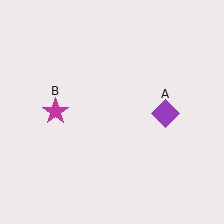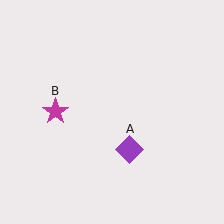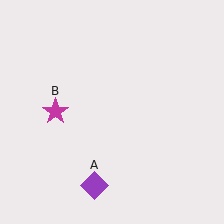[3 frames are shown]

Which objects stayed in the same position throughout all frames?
Magenta star (object B) remained stationary.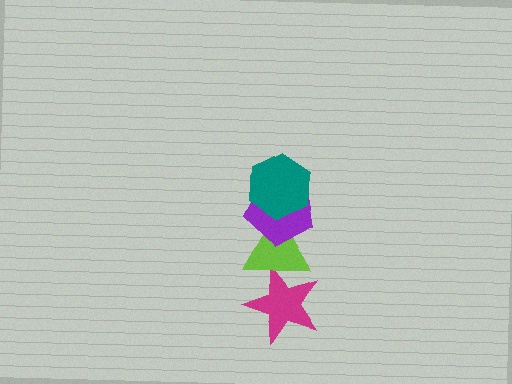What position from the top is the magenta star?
The magenta star is 4th from the top.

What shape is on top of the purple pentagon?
The teal hexagon is on top of the purple pentagon.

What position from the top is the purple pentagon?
The purple pentagon is 2nd from the top.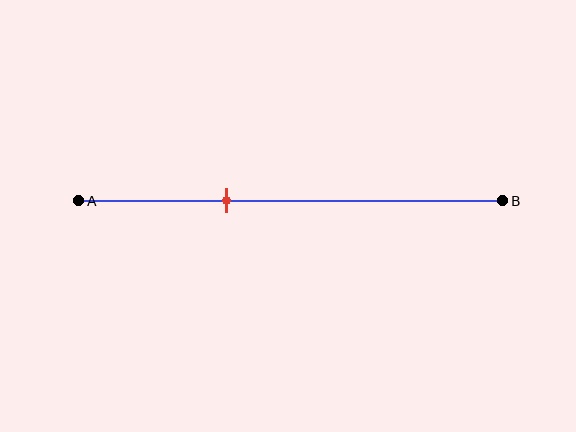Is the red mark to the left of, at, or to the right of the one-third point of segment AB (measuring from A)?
The red mark is approximately at the one-third point of segment AB.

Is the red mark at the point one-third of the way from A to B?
Yes, the mark is approximately at the one-third point.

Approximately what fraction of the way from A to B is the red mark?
The red mark is approximately 35% of the way from A to B.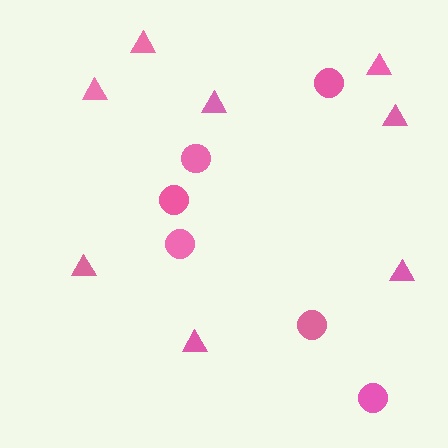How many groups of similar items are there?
There are 2 groups: one group of circles (6) and one group of triangles (8).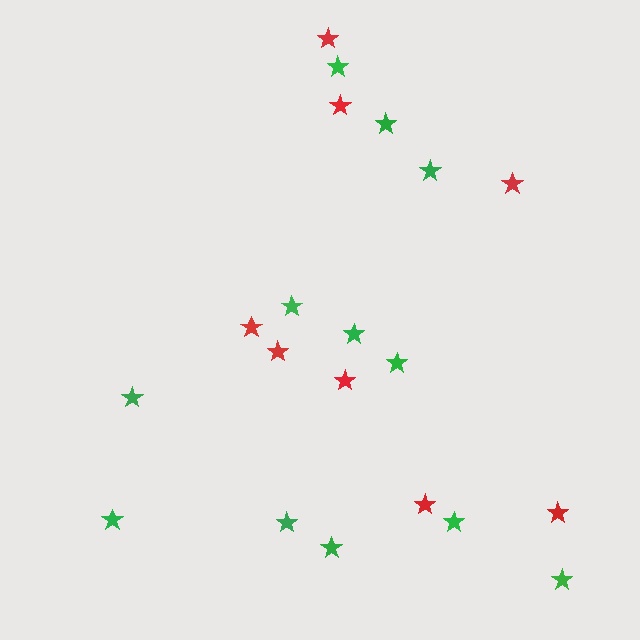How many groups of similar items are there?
There are 2 groups: one group of red stars (8) and one group of green stars (12).